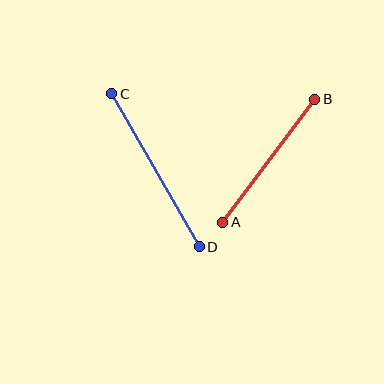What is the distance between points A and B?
The distance is approximately 154 pixels.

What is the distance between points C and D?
The distance is approximately 176 pixels.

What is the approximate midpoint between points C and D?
The midpoint is at approximately (156, 170) pixels.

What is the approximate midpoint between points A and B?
The midpoint is at approximately (269, 161) pixels.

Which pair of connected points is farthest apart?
Points C and D are farthest apart.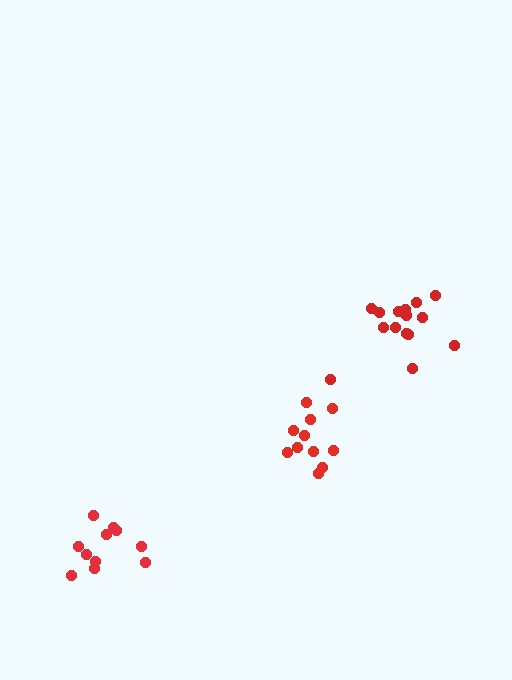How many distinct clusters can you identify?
There are 3 distinct clusters.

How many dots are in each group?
Group 1: 11 dots, Group 2: 11 dots, Group 3: 16 dots (38 total).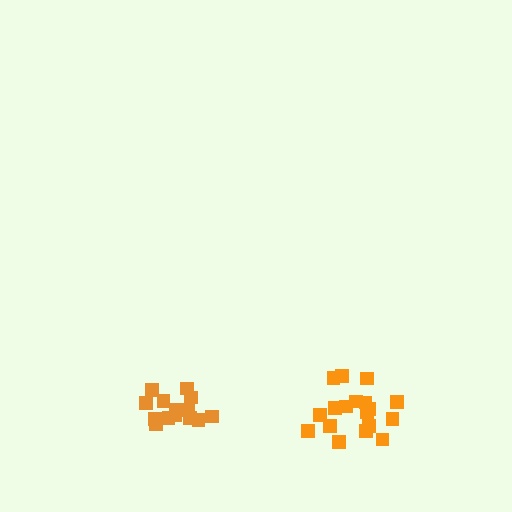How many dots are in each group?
Group 1: 14 dots, Group 2: 18 dots (32 total).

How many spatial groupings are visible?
There are 2 spatial groupings.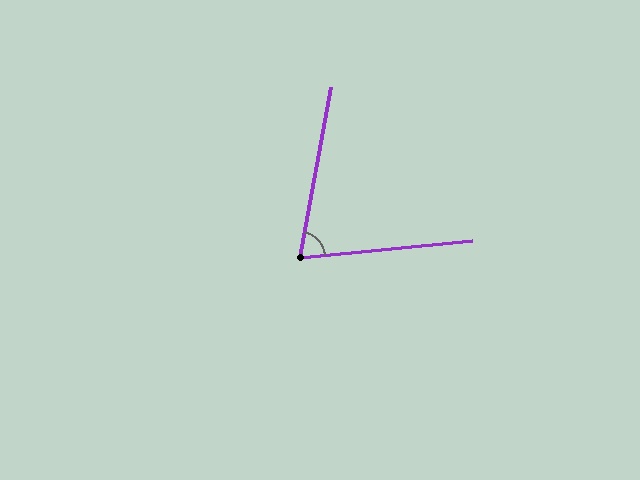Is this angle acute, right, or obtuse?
It is acute.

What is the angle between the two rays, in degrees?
Approximately 74 degrees.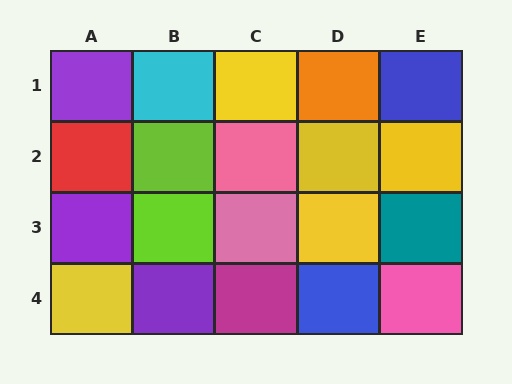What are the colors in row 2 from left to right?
Red, lime, pink, yellow, yellow.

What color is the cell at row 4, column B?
Purple.